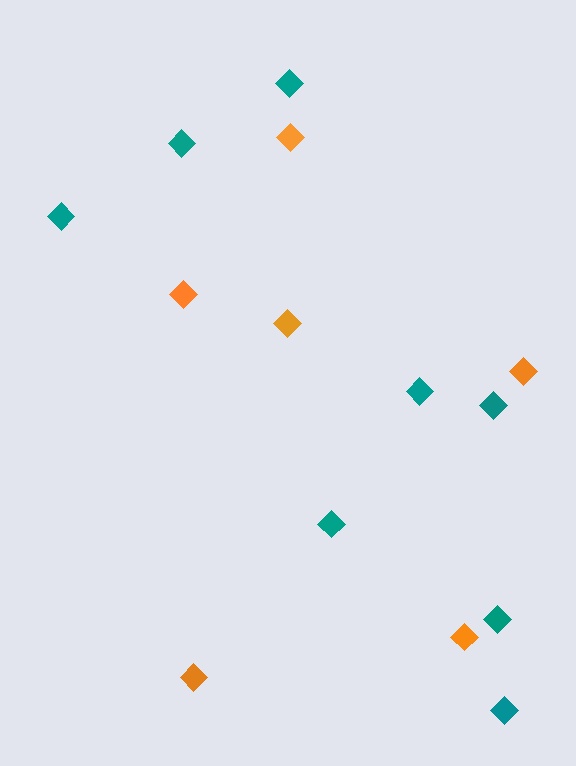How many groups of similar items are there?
There are 2 groups: one group of orange diamonds (6) and one group of teal diamonds (8).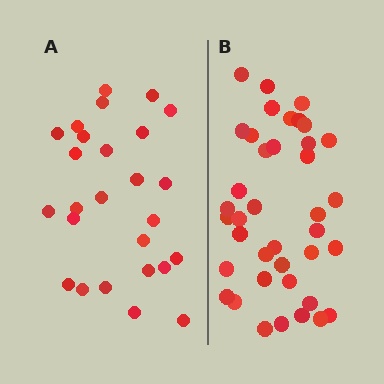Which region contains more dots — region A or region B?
Region B (the right region) has more dots.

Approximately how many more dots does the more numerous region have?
Region B has approximately 15 more dots than region A.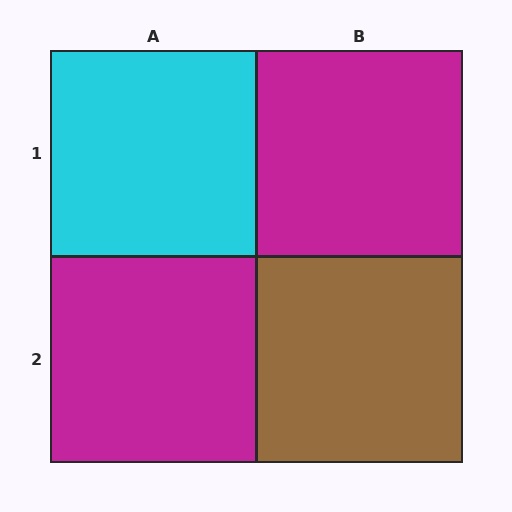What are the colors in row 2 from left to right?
Magenta, brown.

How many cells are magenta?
2 cells are magenta.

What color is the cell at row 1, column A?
Cyan.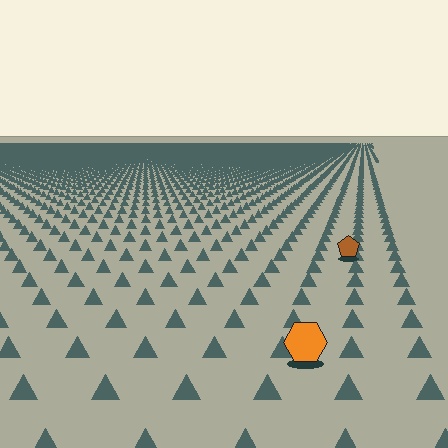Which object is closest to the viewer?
The orange hexagon is closest. The texture marks near it are larger and more spread out.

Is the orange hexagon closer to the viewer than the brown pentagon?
Yes. The orange hexagon is closer — you can tell from the texture gradient: the ground texture is coarser near it.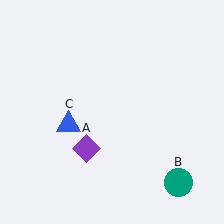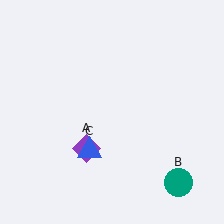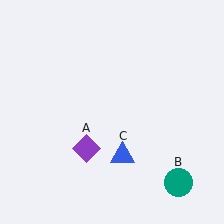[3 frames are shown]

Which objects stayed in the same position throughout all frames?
Purple diamond (object A) and teal circle (object B) remained stationary.